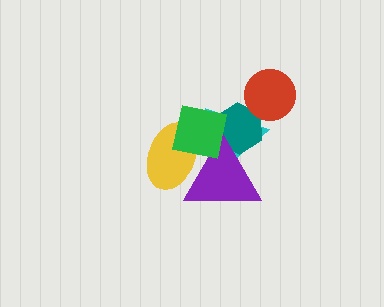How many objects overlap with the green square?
4 objects overlap with the green square.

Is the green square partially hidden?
No, no other shape covers it.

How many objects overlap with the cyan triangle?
5 objects overlap with the cyan triangle.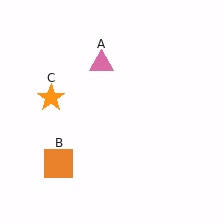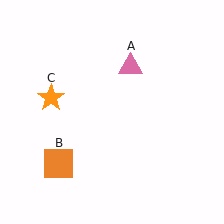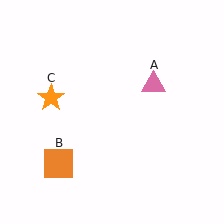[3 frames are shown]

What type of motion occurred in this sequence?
The pink triangle (object A) rotated clockwise around the center of the scene.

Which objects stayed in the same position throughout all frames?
Orange square (object B) and orange star (object C) remained stationary.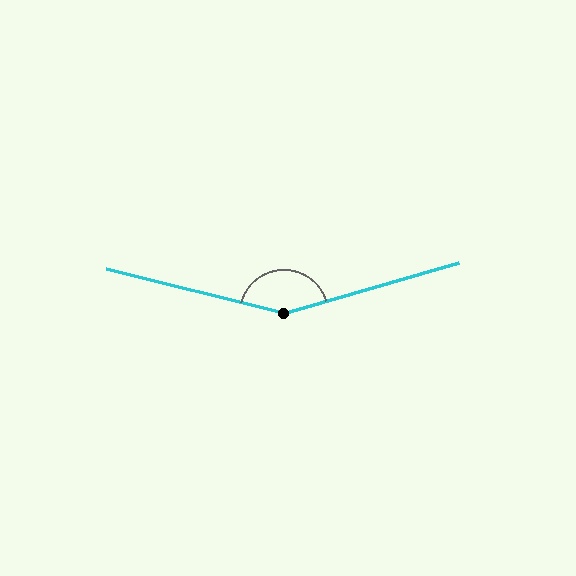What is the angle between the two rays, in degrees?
Approximately 150 degrees.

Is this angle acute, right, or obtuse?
It is obtuse.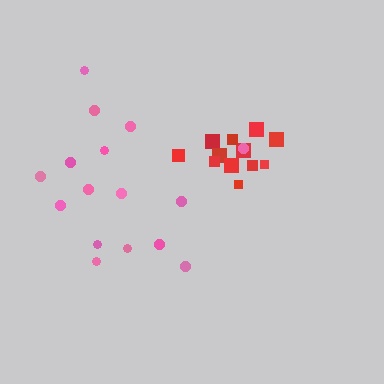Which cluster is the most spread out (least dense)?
Pink.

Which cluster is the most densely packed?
Red.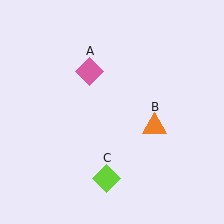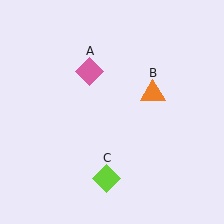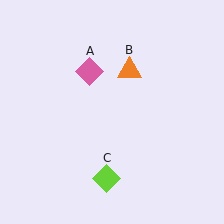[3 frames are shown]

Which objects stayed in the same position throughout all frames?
Pink diamond (object A) and lime diamond (object C) remained stationary.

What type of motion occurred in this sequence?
The orange triangle (object B) rotated counterclockwise around the center of the scene.